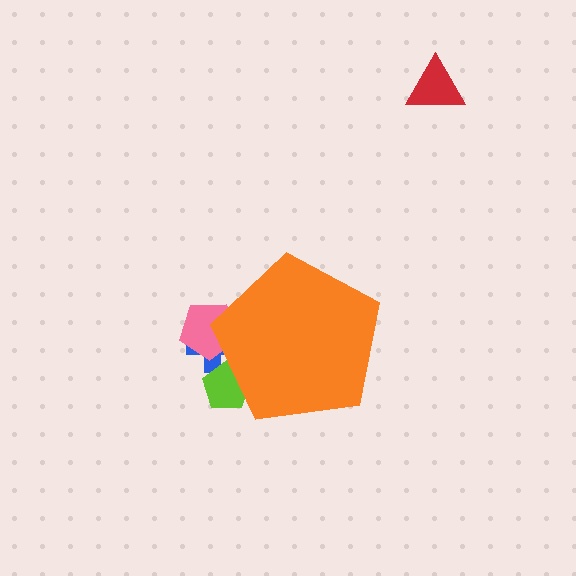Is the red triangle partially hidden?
No, the red triangle is fully visible.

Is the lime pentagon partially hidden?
Yes, the lime pentagon is partially hidden behind the orange pentagon.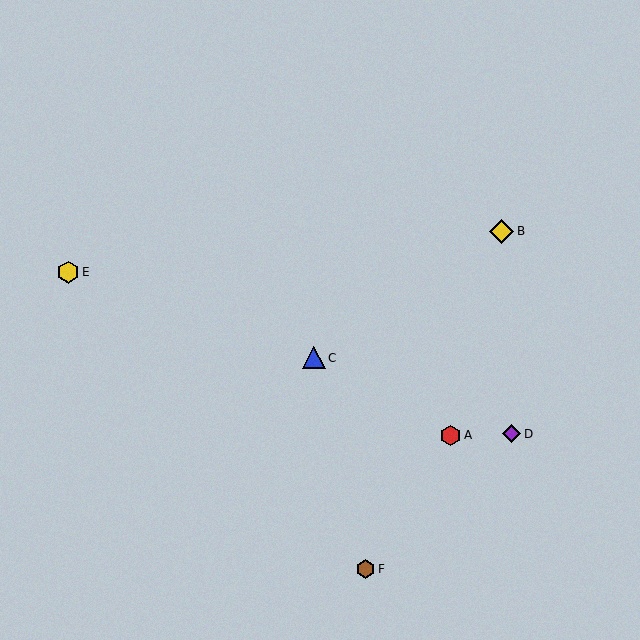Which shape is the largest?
The yellow diamond (labeled B) is the largest.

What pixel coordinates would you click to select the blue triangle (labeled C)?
Click at (314, 358) to select the blue triangle C.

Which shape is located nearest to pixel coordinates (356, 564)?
The brown hexagon (labeled F) at (366, 569) is nearest to that location.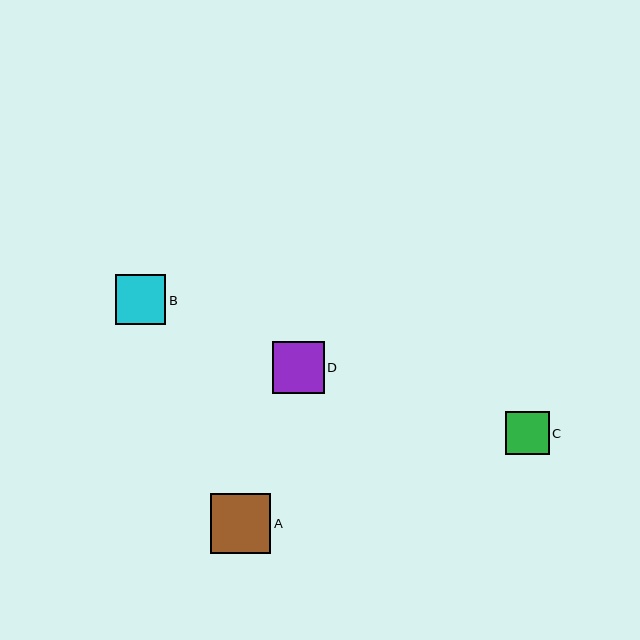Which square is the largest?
Square A is the largest with a size of approximately 60 pixels.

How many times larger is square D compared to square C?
Square D is approximately 1.2 times the size of square C.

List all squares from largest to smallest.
From largest to smallest: A, D, B, C.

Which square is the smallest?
Square C is the smallest with a size of approximately 43 pixels.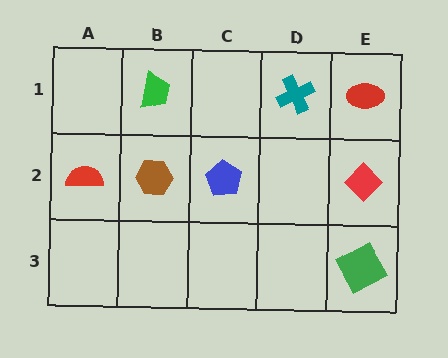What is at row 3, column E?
A green square.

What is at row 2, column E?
A red diamond.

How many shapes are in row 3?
1 shape.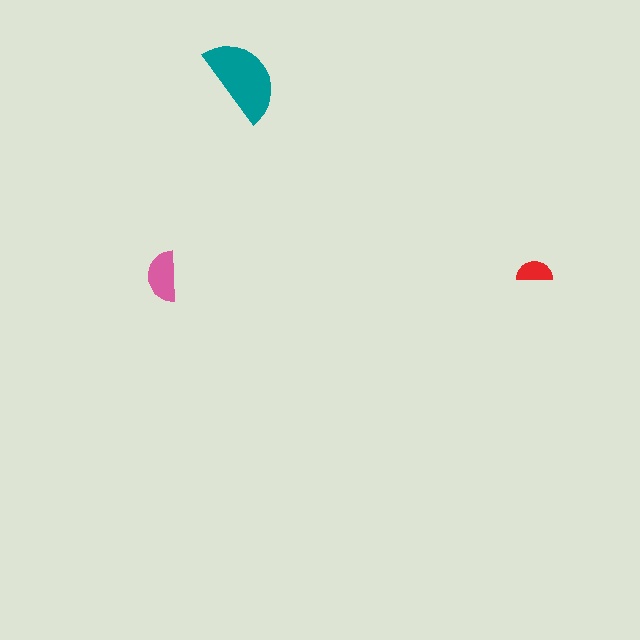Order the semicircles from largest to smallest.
the teal one, the pink one, the red one.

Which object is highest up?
The teal semicircle is topmost.